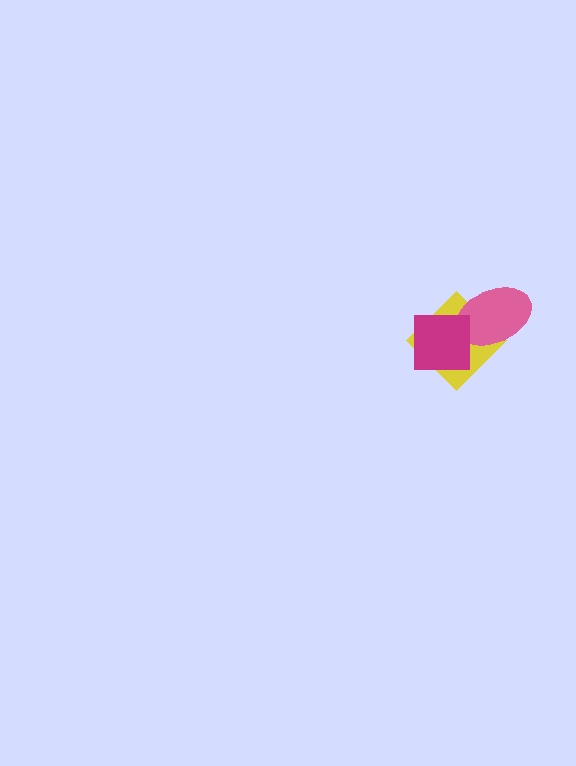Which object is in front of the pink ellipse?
The magenta square is in front of the pink ellipse.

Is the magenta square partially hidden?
No, no other shape covers it.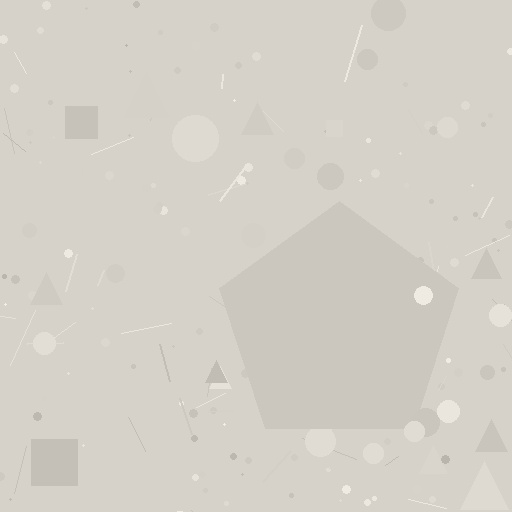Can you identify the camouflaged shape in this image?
The camouflaged shape is a pentagon.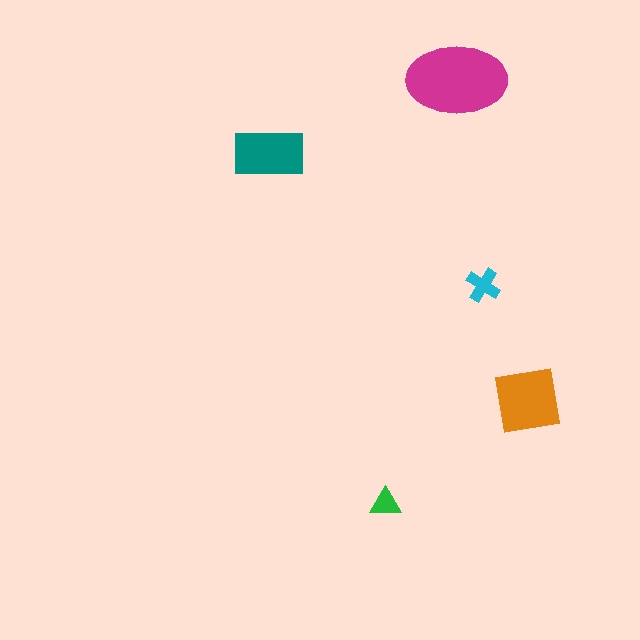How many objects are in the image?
There are 5 objects in the image.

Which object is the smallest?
The green triangle.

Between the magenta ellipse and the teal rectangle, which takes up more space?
The magenta ellipse.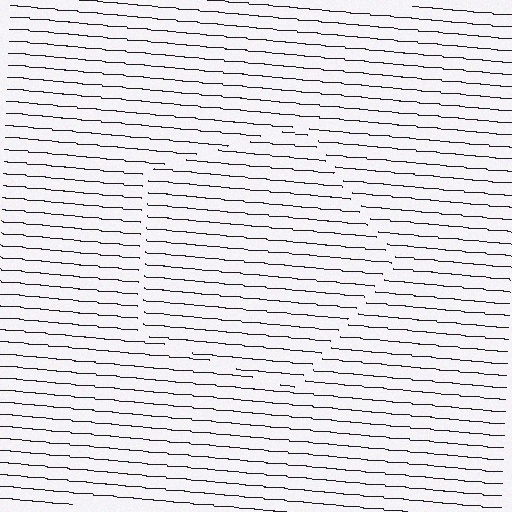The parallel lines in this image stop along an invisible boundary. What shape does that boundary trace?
An illusory pentagon. The interior of the shape contains the same grating, shifted by half a period — the contour is defined by the phase discontinuity where line-ends from the inner and outer gratings abut.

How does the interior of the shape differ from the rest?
The interior of the shape contains the same grating, shifted by half a period — the contour is defined by the phase discontinuity where line-ends from the inner and outer gratings abut.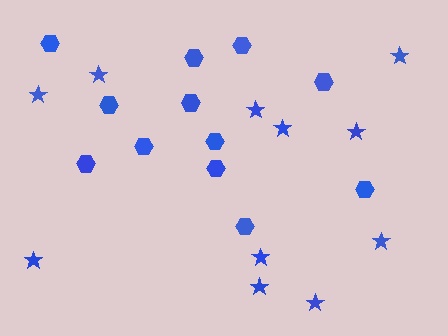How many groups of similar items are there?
There are 2 groups: one group of hexagons (12) and one group of stars (11).